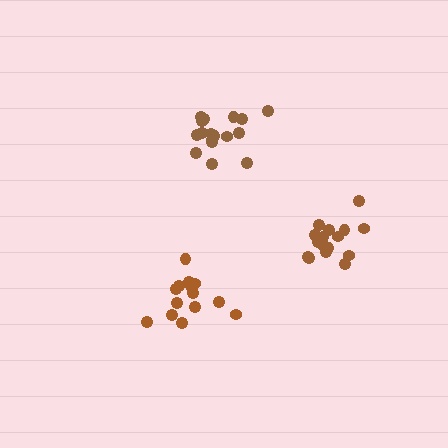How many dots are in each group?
Group 1: 17 dots, Group 2: 17 dots, Group 3: 15 dots (49 total).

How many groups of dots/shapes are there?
There are 3 groups.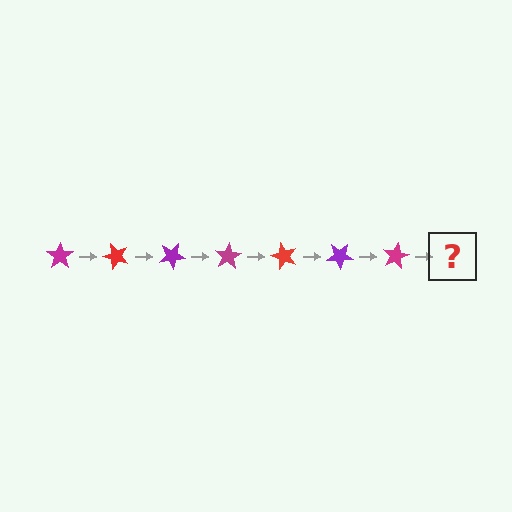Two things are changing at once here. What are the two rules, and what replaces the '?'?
The two rules are that it rotates 50 degrees each step and the color cycles through magenta, red, and purple. The '?' should be a red star, rotated 350 degrees from the start.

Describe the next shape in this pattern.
It should be a red star, rotated 350 degrees from the start.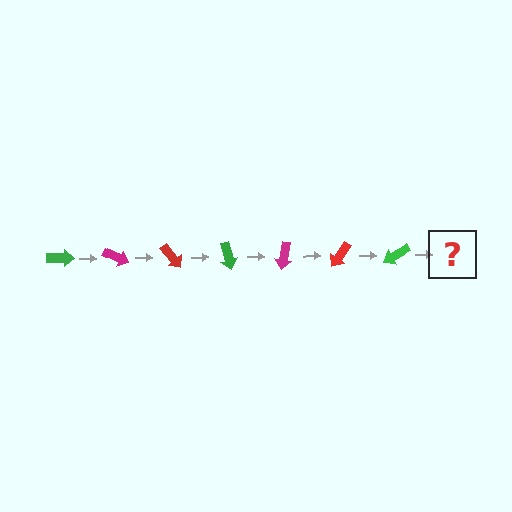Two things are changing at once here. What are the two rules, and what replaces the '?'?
The two rules are that it rotates 25 degrees each step and the color cycles through green, magenta, and red. The '?' should be a magenta arrow, rotated 175 degrees from the start.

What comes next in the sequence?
The next element should be a magenta arrow, rotated 175 degrees from the start.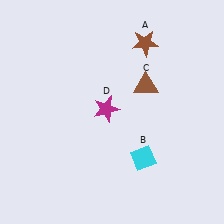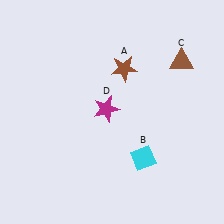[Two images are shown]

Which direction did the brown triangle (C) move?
The brown triangle (C) moved right.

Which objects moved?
The objects that moved are: the brown star (A), the brown triangle (C).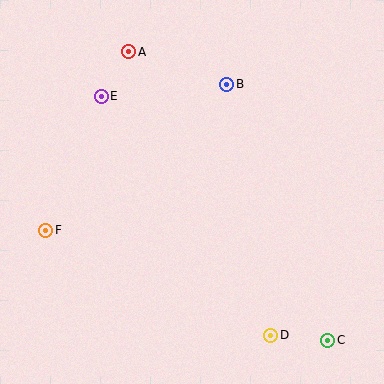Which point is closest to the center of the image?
Point B at (227, 84) is closest to the center.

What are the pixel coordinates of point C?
Point C is at (328, 340).